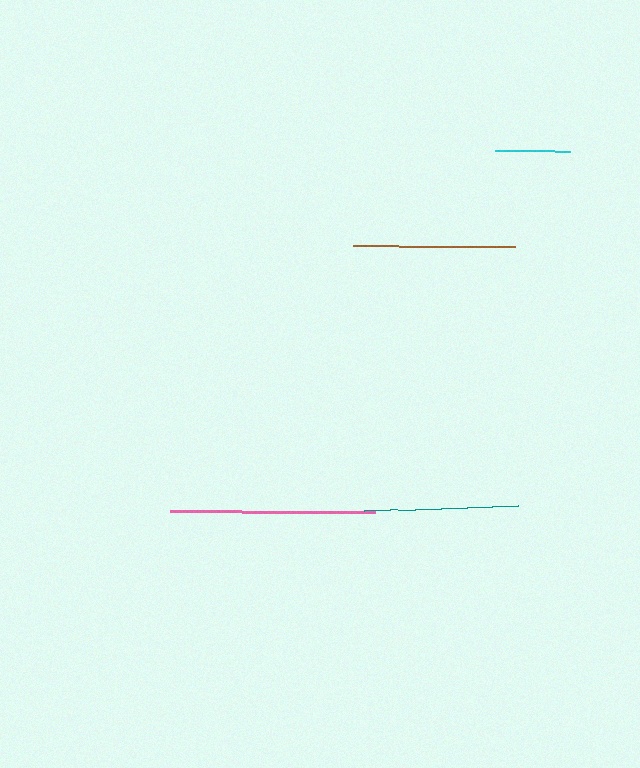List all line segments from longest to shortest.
From longest to shortest: pink, brown, teal, cyan.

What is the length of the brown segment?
The brown segment is approximately 162 pixels long.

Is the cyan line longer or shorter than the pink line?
The pink line is longer than the cyan line.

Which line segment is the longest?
The pink line is the longest at approximately 205 pixels.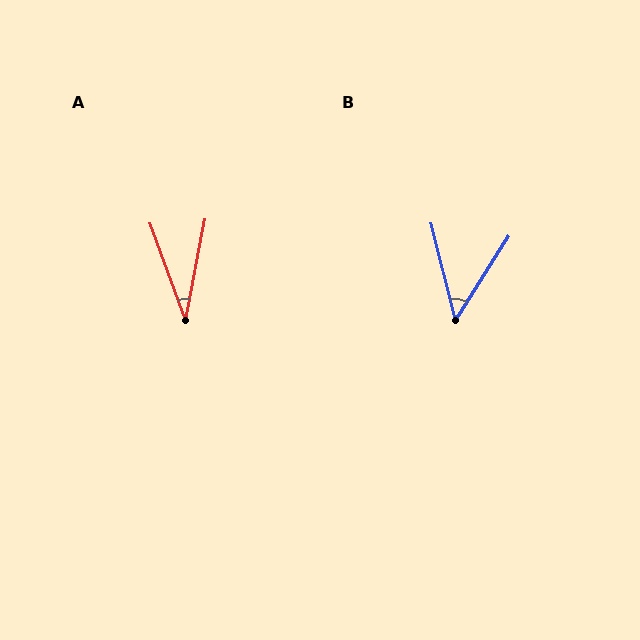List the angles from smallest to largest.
A (31°), B (46°).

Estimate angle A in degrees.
Approximately 31 degrees.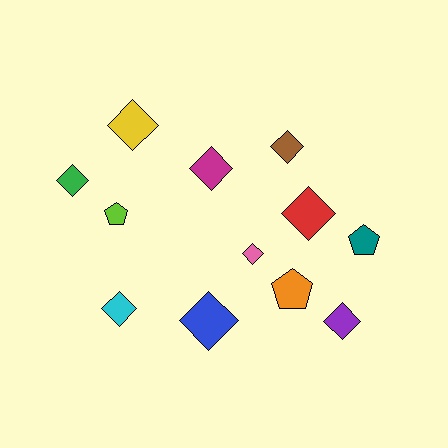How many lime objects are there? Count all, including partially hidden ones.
There is 1 lime object.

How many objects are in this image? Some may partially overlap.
There are 12 objects.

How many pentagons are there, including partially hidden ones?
There are 3 pentagons.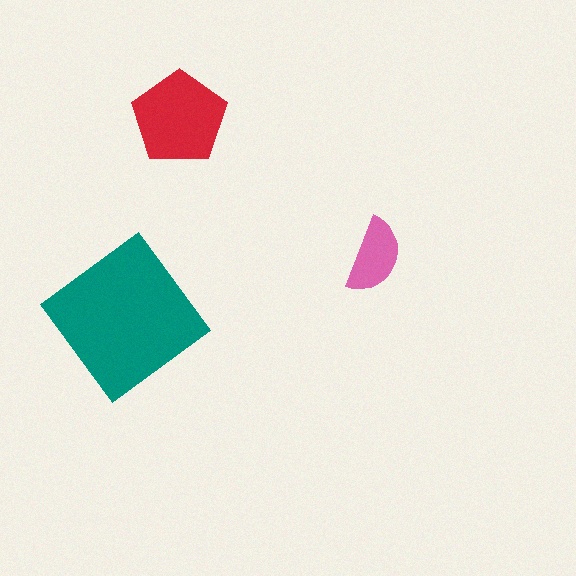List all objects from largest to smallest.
The teal diamond, the red pentagon, the pink semicircle.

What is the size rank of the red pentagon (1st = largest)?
2nd.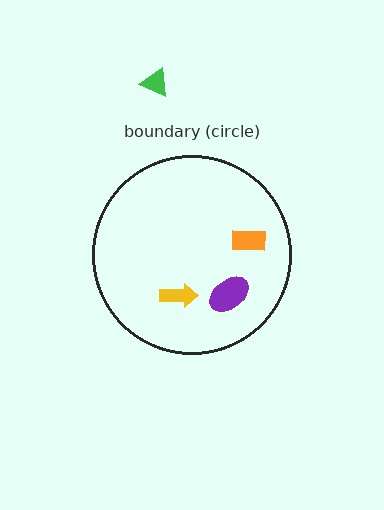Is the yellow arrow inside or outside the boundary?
Inside.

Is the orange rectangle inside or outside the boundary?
Inside.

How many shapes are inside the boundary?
3 inside, 1 outside.